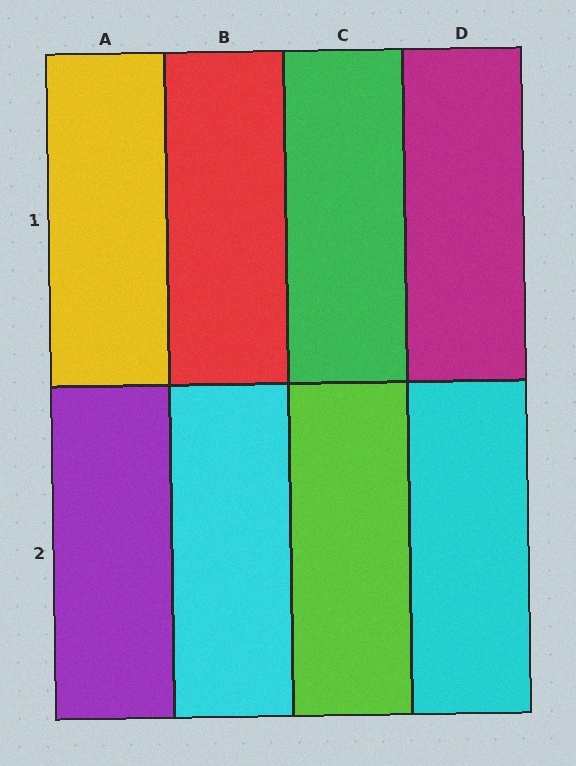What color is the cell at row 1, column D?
Magenta.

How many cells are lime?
1 cell is lime.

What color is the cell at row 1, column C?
Green.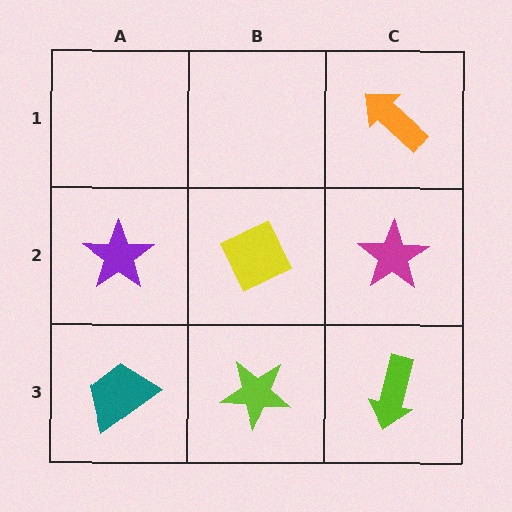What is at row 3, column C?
A lime arrow.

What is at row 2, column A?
A purple star.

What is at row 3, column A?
A teal trapezoid.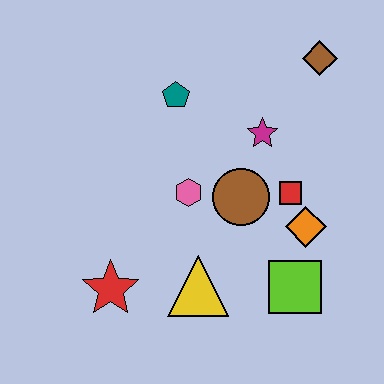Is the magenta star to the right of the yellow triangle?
Yes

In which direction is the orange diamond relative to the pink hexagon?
The orange diamond is to the right of the pink hexagon.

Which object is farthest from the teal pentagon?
The lime square is farthest from the teal pentagon.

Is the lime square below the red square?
Yes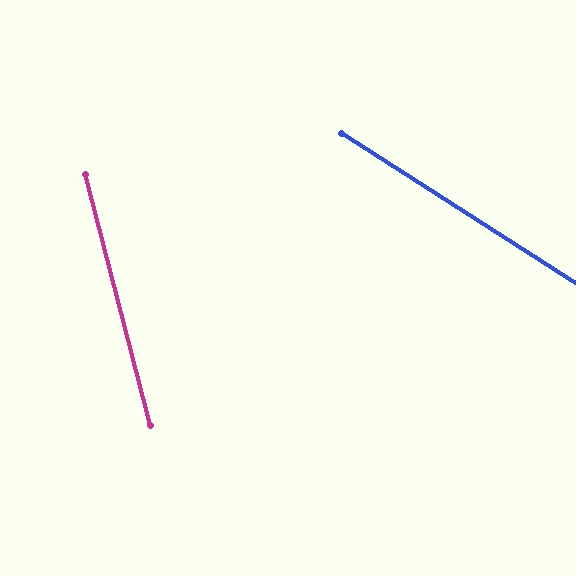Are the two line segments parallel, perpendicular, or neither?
Neither parallel nor perpendicular — they differ by about 43°.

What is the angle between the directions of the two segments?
Approximately 43 degrees.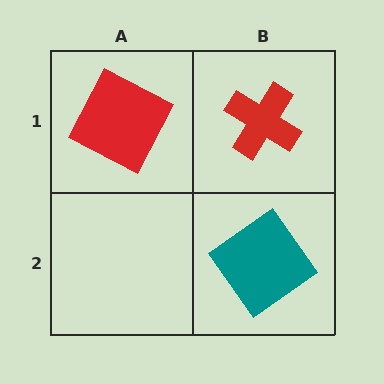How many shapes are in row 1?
2 shapes.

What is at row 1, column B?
A red cross.